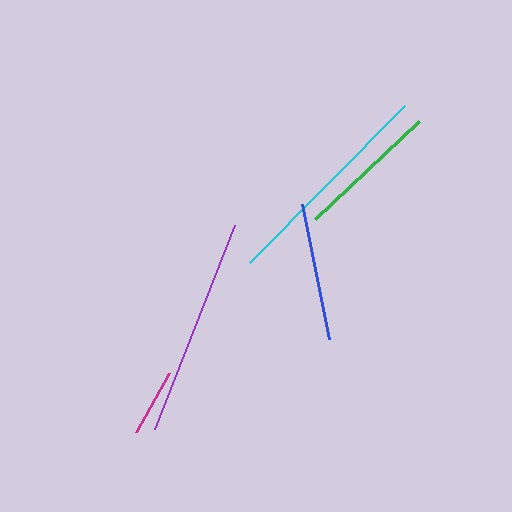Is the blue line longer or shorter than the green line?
The green line is longer than the blue line.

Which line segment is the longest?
The cyan line is the longest at approximately 220 pixels.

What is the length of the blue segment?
The blue segment is approximately 137 pixels long.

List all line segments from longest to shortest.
From longest to shortest: cyan, purple, green, blue, magenta.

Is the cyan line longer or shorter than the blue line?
The cyan line is longer than the blue line.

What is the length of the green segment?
The green segment is approximately 143 pixels long.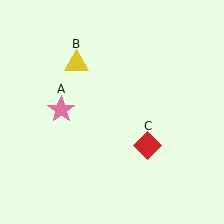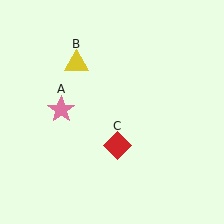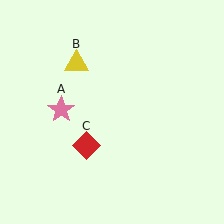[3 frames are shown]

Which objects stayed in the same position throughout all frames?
Pink star (object A) and yellow triangle (object B) remained stationary.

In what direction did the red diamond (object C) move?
The red diamond (object C) moved left.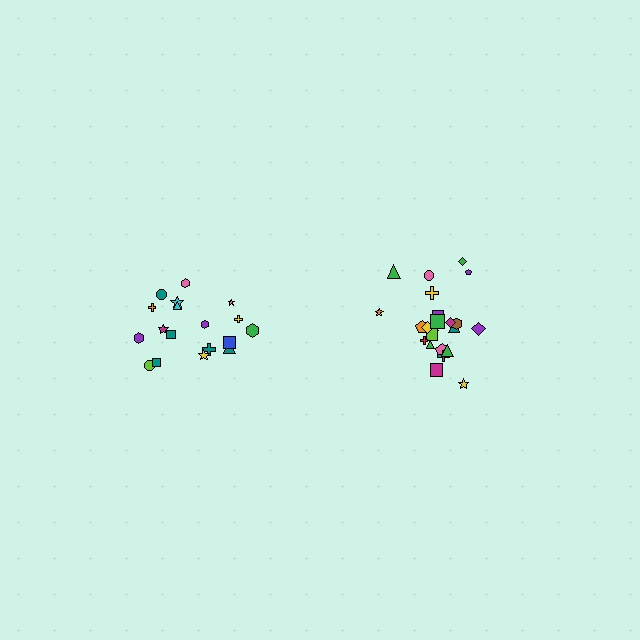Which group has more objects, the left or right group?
The right group.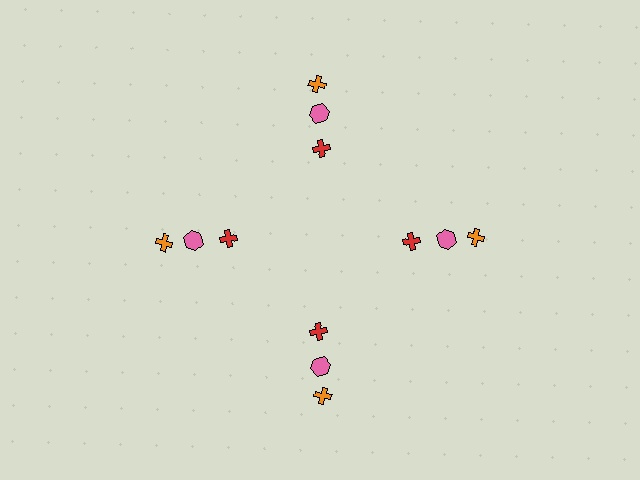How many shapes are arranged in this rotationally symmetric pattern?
There are 12 shapes, arranged in 4 groups of 3.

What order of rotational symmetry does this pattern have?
This pattern has 4-fold rotational symmetry.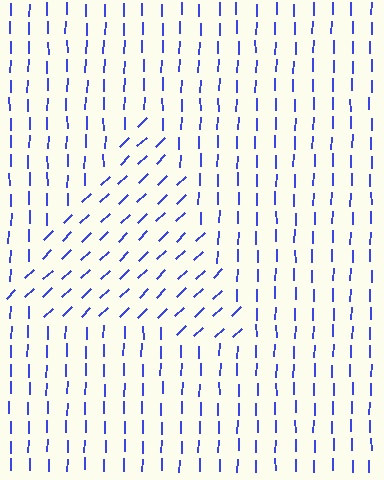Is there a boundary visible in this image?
Yes, there is a texture boundary formed by a change in line orientation.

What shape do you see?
I see a triangle.